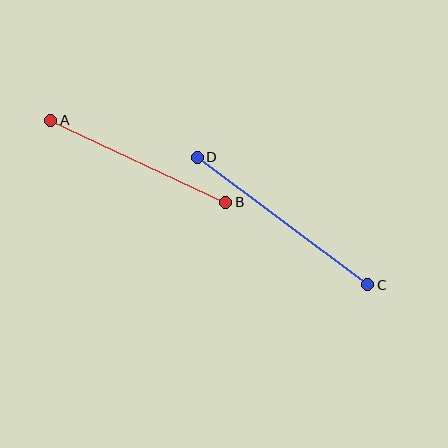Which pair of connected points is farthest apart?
Points C and D are farthest apart.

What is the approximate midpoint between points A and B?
The midpoint is at approximately (138, 161) pixels.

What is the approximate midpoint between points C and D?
The midpoint is at approximately (283, 221) pixels.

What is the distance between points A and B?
The distance is approximately 193 pixels.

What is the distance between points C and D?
The distance is approximately 213 pixels.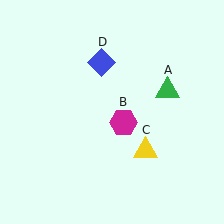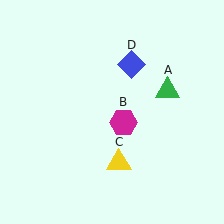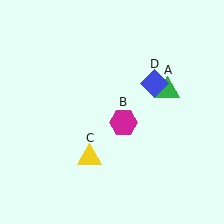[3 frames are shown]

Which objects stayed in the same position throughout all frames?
Green triangle (object A) and magenta hexagon (object B) remained stationary.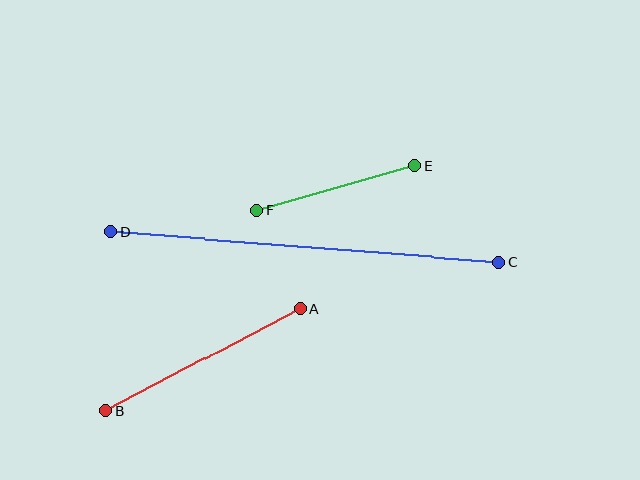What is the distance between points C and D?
The distance is approximately 389 pixels.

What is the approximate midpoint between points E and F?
The midpoint is at approximately (336, 188) pixels.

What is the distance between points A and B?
The distance is approximately 219 pixels.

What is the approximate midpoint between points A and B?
The midpoint is at approximately (203, 360) pixels.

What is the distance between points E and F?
The distance is approximately 164 pixels.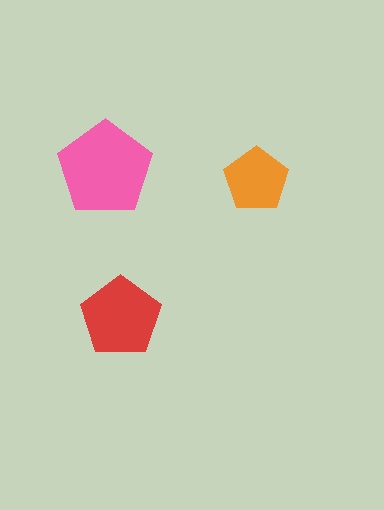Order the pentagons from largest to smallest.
the pink one, the red one, the orange one.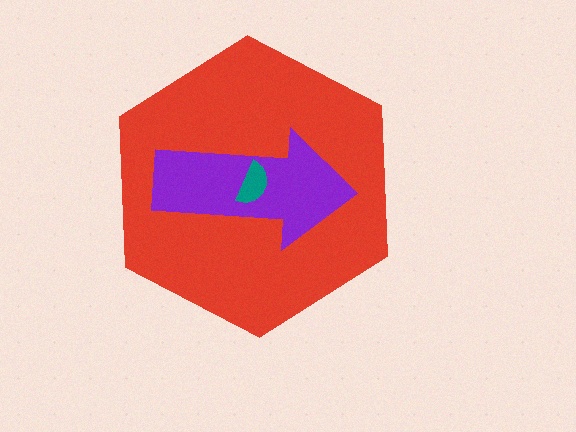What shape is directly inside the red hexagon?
The purple arrow.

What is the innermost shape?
The teal semicircle.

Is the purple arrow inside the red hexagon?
Yes.